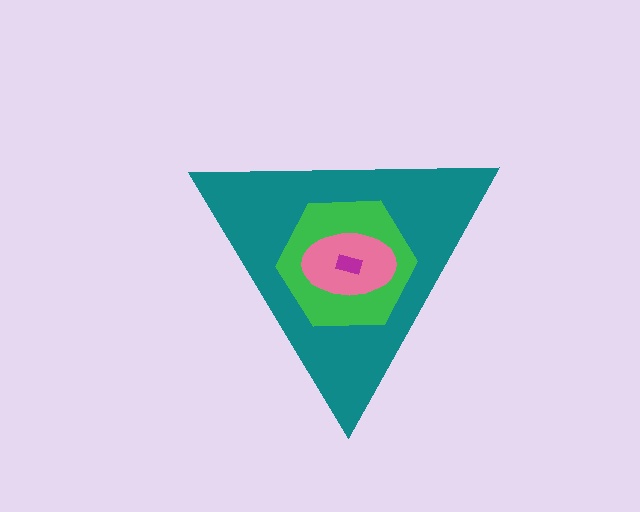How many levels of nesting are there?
4.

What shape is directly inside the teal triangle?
The green hexagon.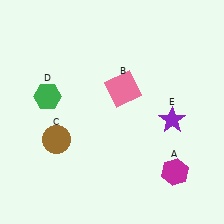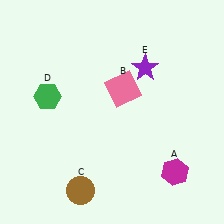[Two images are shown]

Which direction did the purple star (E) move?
The purple star (E) moved up.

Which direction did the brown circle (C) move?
The brown circle (C) moved down.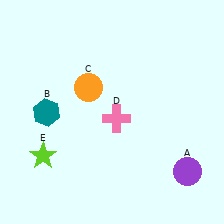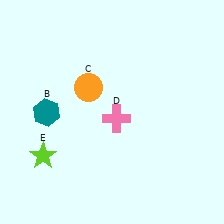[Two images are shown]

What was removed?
The purple circle (A) was removed in Image 2.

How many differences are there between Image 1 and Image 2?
There is 1 difference between the two images.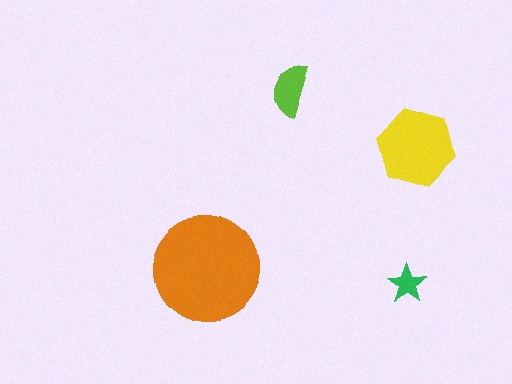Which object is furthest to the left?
The orange circle is leftmost.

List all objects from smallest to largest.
The green star, the lime semicircle, the yellow hexagon, the orange circle.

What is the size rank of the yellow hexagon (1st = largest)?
2nd.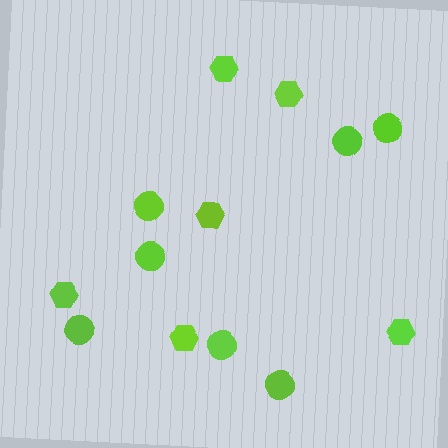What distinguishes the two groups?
There are 2 groups: one group of circles (7) and one group of hexagons (6).